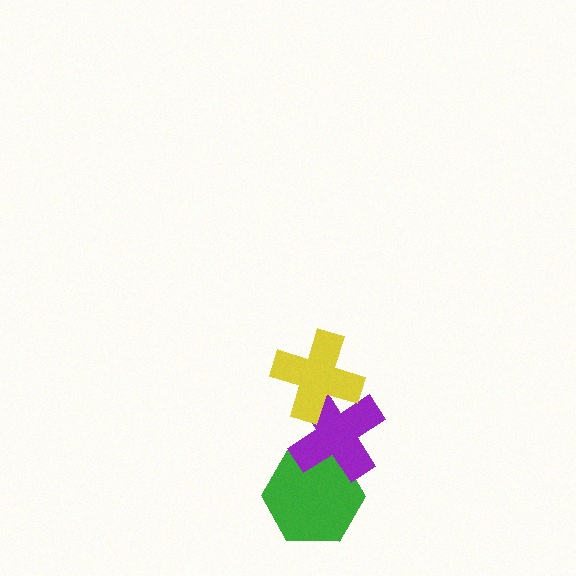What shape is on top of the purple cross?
The yellow cross is on top of the purple cross.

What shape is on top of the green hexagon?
The purple cross is on top of the green hexagon.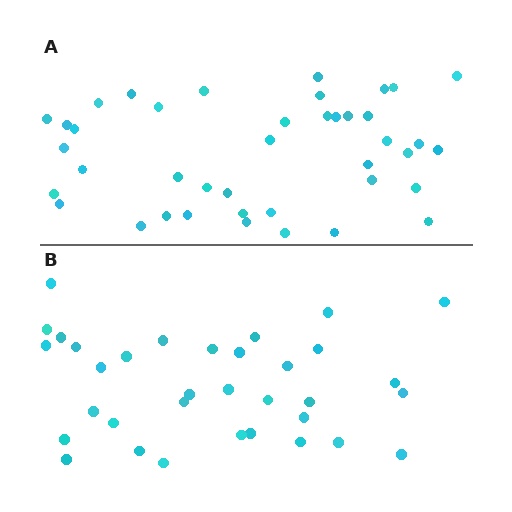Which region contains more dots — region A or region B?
Region A (the top region) has more dots.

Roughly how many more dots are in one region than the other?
Region A has roughly 8 or so more dots than region B.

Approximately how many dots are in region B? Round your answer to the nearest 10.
About 30 dots. (The exact count is 34, which rounds to 30.)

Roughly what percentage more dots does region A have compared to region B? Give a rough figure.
About 20% more.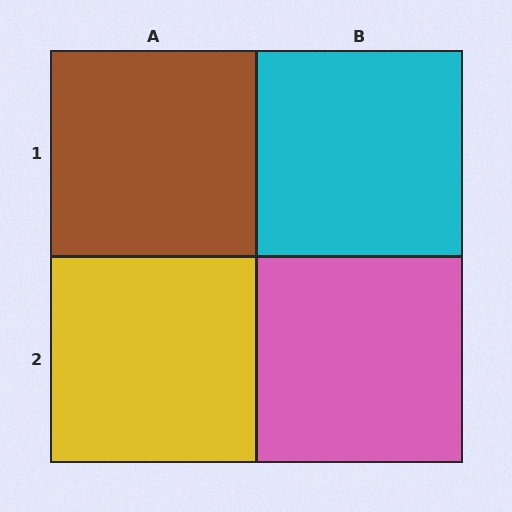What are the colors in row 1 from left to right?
Brown, cyan.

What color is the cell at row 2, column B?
Pink.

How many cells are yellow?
1 cell is yellow.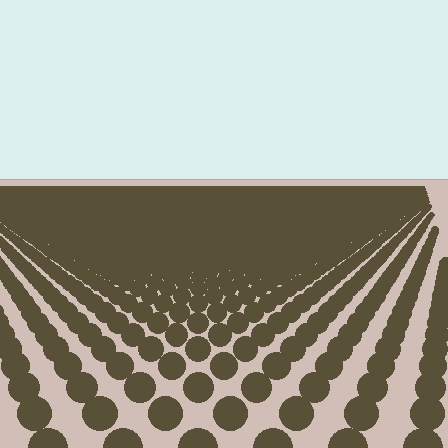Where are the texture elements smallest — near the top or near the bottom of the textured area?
Near the top.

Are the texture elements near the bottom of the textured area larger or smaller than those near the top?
Larger. Near the bottom, elements are closer to the viewer and appear at a bigger on-screen size.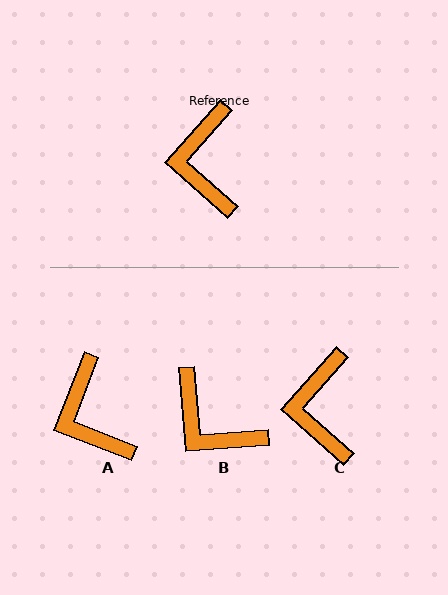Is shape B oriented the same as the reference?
No, it is off by about 46 degrees.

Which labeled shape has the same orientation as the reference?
C.